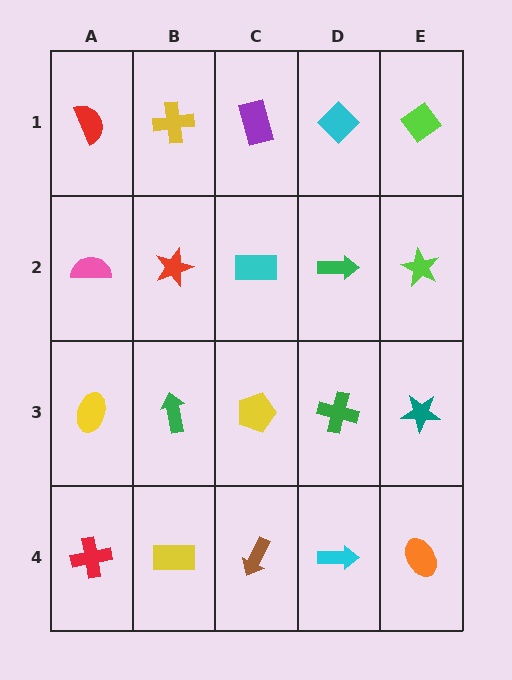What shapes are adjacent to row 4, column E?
A teal star (row 3, column E), a cyan arrow (row 4, column D).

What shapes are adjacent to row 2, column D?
A cyan diamond (row 1, column D), a green cross (row 3, column D), a cyan rectangle (row 2, column C), a lime star (row 2, column E).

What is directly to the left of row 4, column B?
A red cross.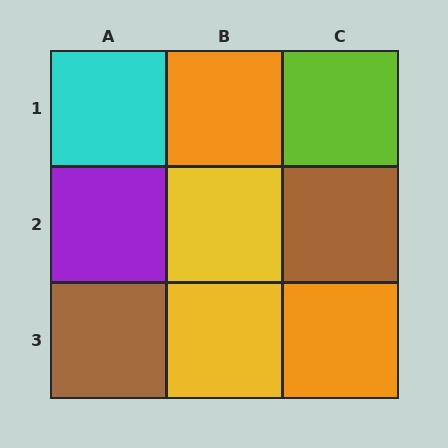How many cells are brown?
2 cells are brown.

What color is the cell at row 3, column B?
Yellow.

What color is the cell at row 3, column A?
Brown.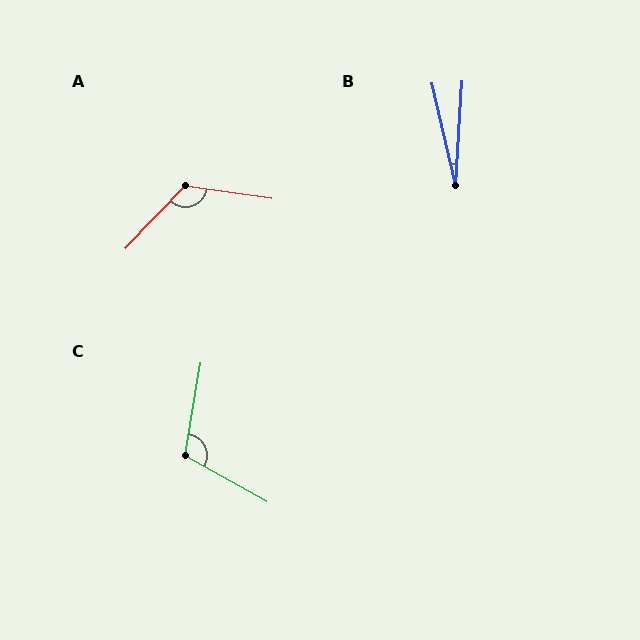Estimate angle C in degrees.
Approximately 110 degrees.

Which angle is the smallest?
B, at approximately 16 degrees.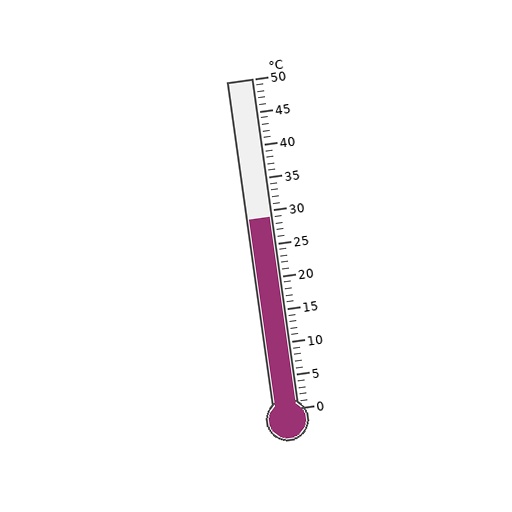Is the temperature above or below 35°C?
The temperature is below 35°C.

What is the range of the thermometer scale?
The thermometer scale ranges from 0°C to 50°C.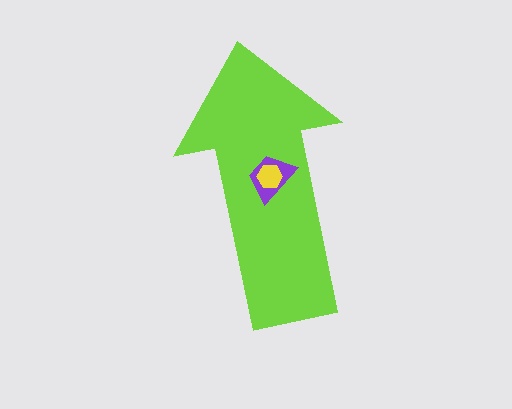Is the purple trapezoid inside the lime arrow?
Yes.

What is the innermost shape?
The yellow hexagon.